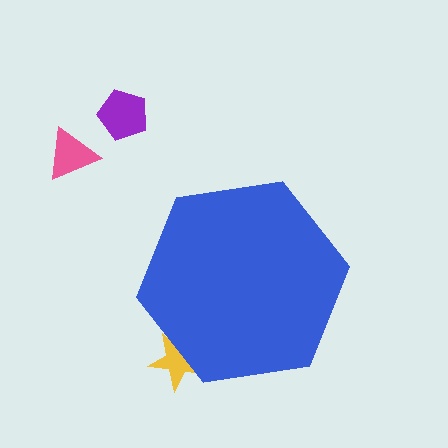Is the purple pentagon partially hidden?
No, the purple pentagon is fully visible.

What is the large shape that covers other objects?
A blue hexagon.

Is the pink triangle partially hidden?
No, the pink triangle is fully visible.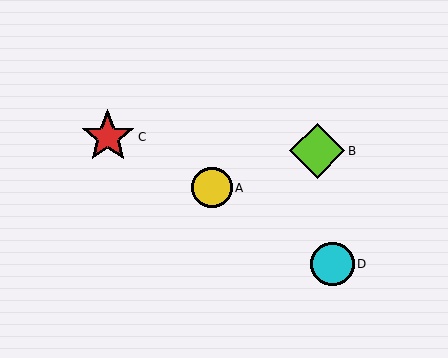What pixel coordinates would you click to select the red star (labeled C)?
Click at (108, 137) to select the red star C.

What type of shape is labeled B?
Shape B is a lime diamond.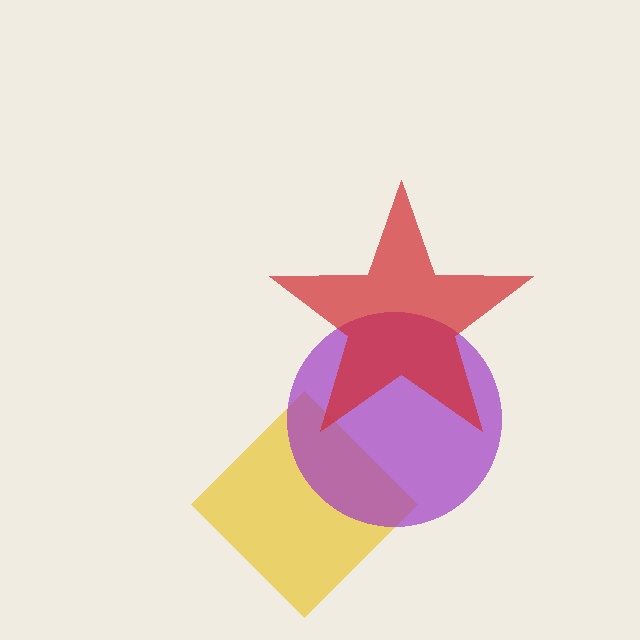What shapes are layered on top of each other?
The layered shapes are: a yellow diamond, a purple circle, a red star.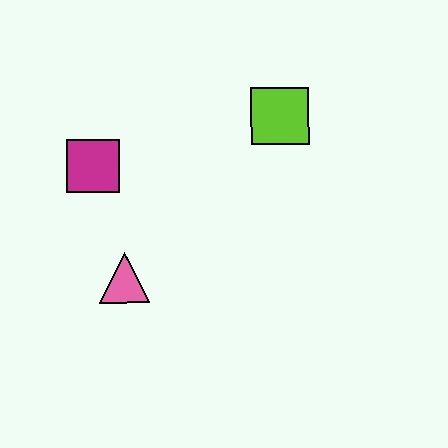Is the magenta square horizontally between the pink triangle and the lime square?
No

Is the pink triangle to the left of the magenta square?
No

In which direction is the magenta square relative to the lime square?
The magenta square is to the left of the lime square.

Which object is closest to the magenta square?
The pink triangle is closest to the magenta square.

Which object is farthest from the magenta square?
The lime square is farthest from the magenta square.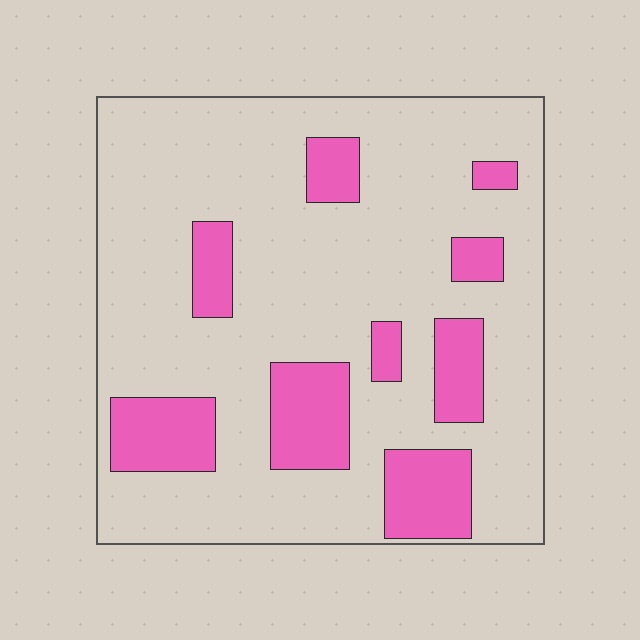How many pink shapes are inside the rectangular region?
9.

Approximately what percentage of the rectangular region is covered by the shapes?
Approximately 20%.